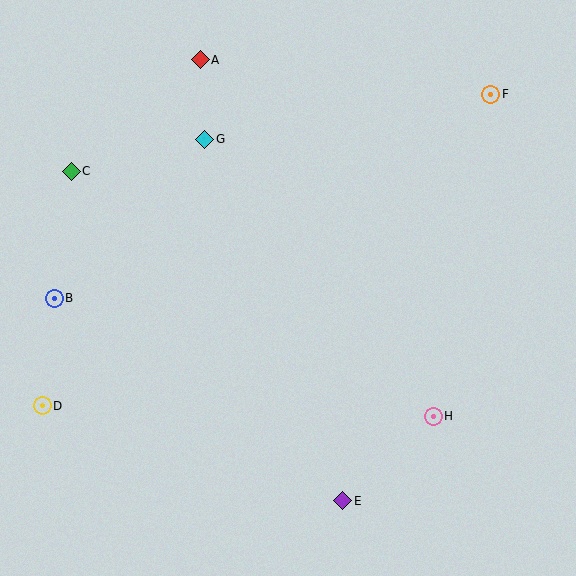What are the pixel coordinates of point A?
Point A is at (200, 60).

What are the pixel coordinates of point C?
Point C is at (71, 171).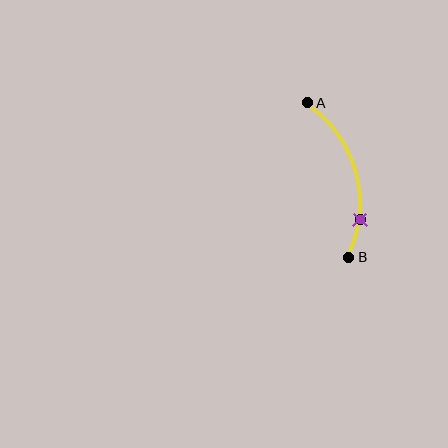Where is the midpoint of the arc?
The arc midpoint is the point on the curve farthest from the straight line joining A and B. It sits to the right of that line.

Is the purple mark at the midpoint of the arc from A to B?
No. The purple mark lies on the arc but is closer to endpoint B. The arc midpoint would be at the point on the curve equidistant along the arc from both A and B.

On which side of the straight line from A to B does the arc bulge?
The arc bulges to the right of the straight line connecting A and B.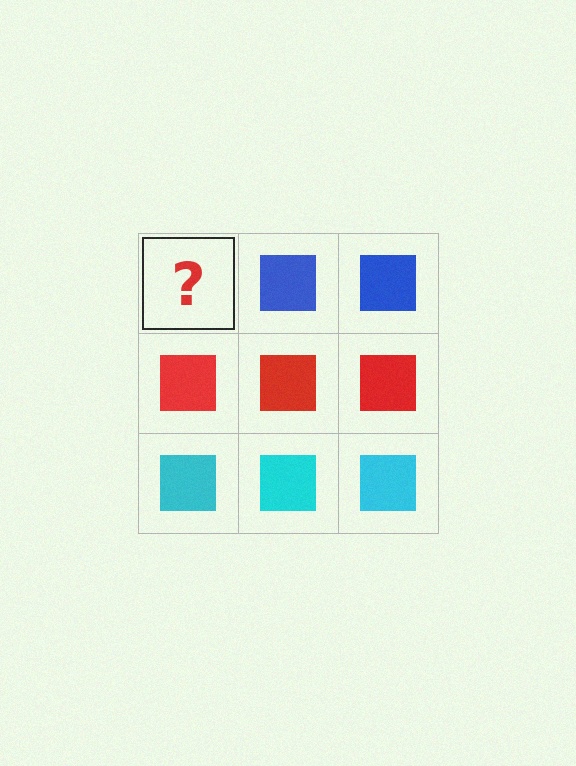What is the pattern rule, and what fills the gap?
The rule is that each row has a consistent color. The gap should be filled with a blue square.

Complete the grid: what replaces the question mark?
The question mark should be replaced with a blue square.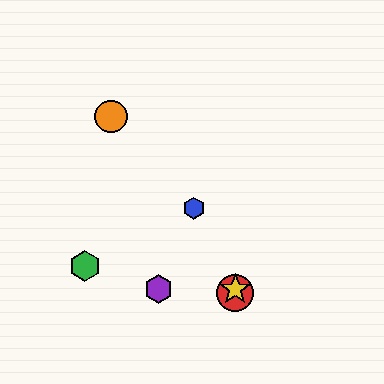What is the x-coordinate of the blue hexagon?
The blue hexagon is at x≈194.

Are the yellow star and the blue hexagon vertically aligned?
No, the yellow star is at x≈235 and the blue hexagon is at x≈194.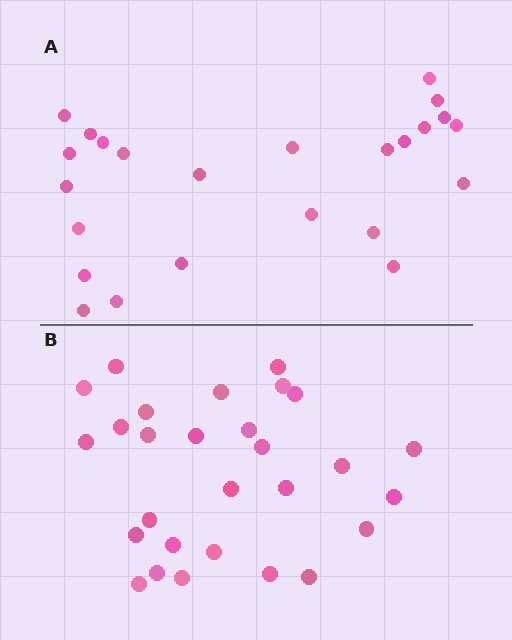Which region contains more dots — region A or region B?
Region B (the bottom region) has more dots.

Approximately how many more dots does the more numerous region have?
Region B has about 4 more dots than region A.